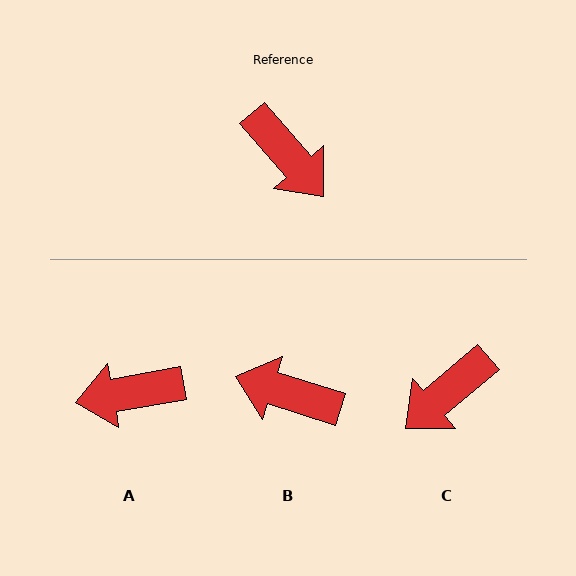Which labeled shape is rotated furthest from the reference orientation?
B, about 148 degrees away.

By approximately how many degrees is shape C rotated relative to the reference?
Approximately 90 degrees clockwise.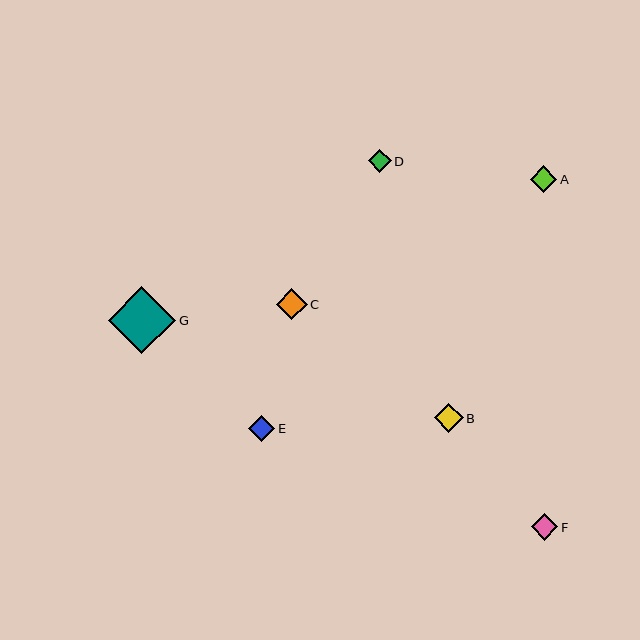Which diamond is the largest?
Diamond G is the largest with a size of approximately 67 pixels.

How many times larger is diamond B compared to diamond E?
Diamond B is approximately 1.1 times the size of diamond E.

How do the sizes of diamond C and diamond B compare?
Diamond C and diamond B are approximately the same size.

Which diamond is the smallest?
Diamond D is the smallest with a size of approximately 23 pixels.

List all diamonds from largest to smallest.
From largest to smallest: G, C, B, A, F, E, D.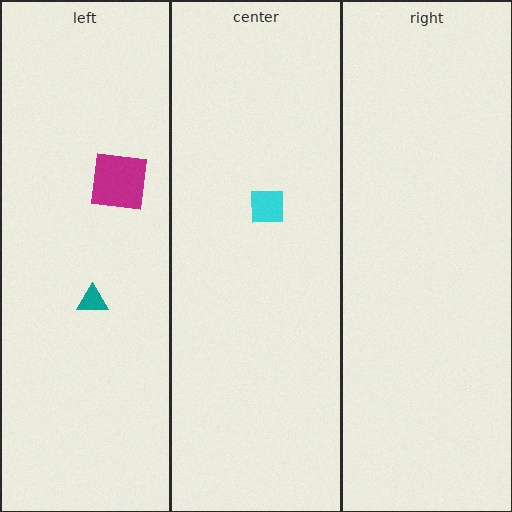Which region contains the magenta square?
The left region.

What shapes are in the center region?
The cyan square.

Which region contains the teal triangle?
The left region.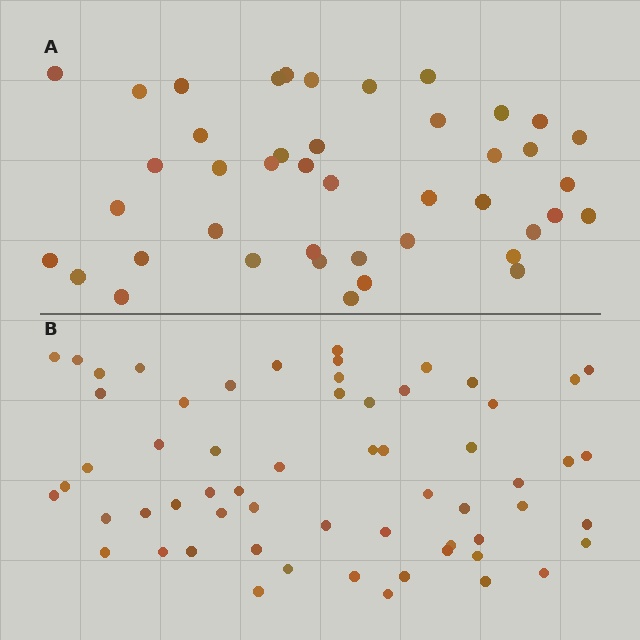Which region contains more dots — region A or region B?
Region B (the bottom region) has more dots.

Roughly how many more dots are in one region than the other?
Region B has approximately 15 more dots than region A.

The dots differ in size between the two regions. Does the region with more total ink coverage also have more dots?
No. Region A has more total ink coverage because its dots are larger, but region B actually contains more individual dots. Total area can be misleading — the number of items is what matters here.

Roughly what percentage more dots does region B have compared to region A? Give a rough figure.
About 40% more.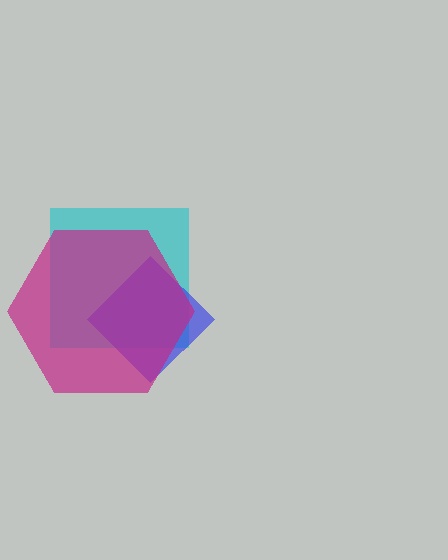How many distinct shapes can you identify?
There are 3 distinct shapes: a cyan square, a blue diamond, a magenta hexagon.